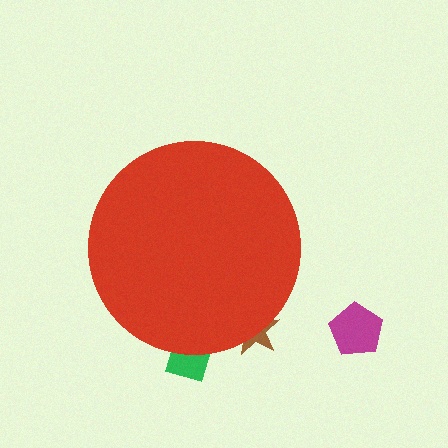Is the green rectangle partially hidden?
Yes, the green rectangle is partially hidden behind the red circle.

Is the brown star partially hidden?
Yes, the brown star is partially hidden behind the red circle.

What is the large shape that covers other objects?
A red circle.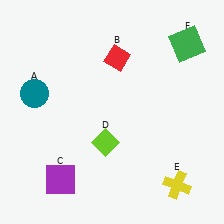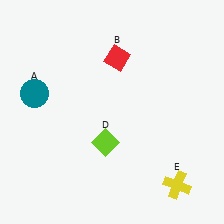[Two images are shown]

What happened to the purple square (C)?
The purple square (C) was removed in Image 2. It was in the bottom-left area of Image 1.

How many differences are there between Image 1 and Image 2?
There are 2 differences between the two images.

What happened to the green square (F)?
The green square (F) was removed in Image 2. It was in the top-right area of Image 1.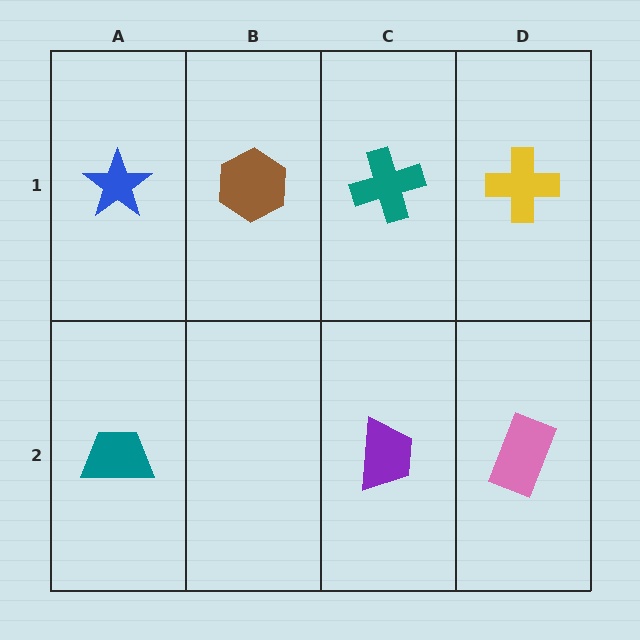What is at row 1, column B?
A brown hexagon.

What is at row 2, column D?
A pink rectangle.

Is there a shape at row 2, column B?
No, that cell is empty.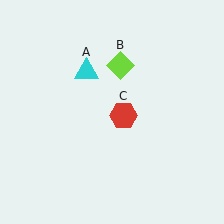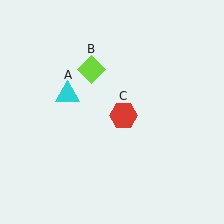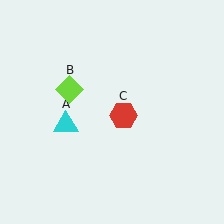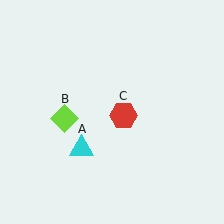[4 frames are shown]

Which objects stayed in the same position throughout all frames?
Red hexagon (object C) remained stationary.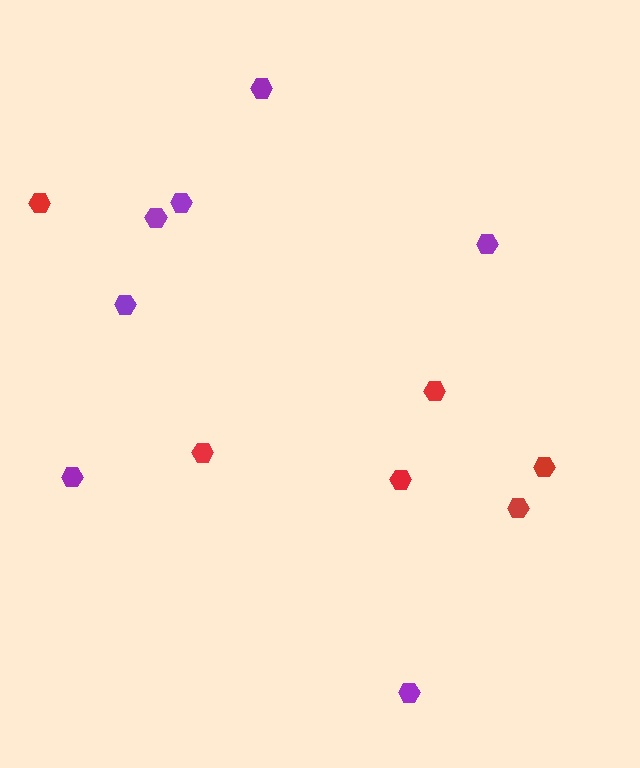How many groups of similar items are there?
There are 2 groups: one group of red hexagons (6) and one group of purple hexagons (7).